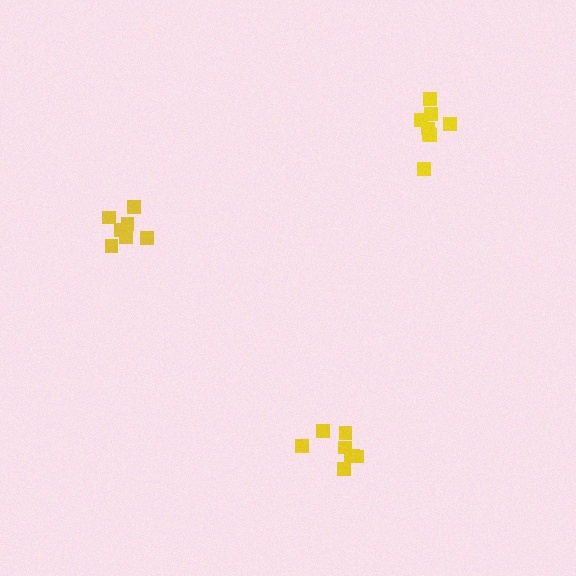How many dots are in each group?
Group 1: 7 dots, Group 2: 8 dots, Group 3: 8 dots (23 total).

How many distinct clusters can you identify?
There are 3 distinct clusters.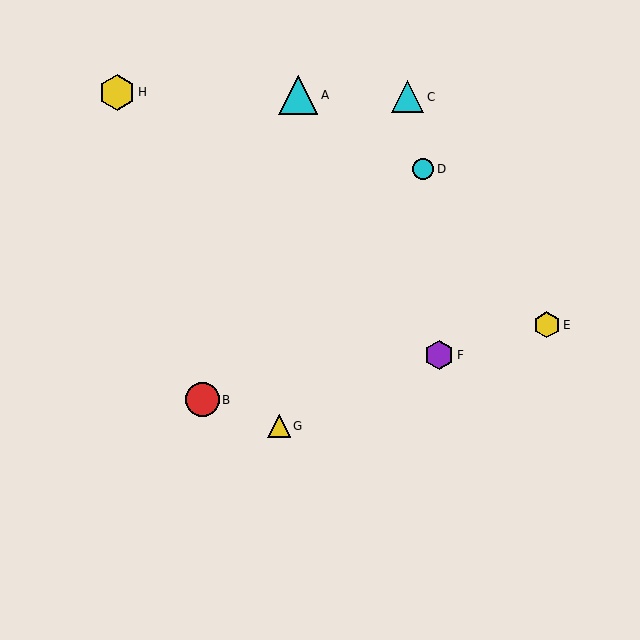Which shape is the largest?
The cyan triangle (labeled A) is the largest.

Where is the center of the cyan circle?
The center of the cyan circle is at (423, 169).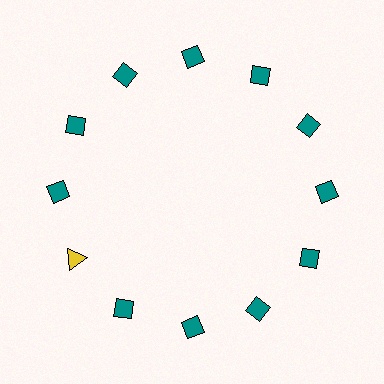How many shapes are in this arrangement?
There are 12 shapes arranged in a ring pattern.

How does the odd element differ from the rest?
It differs in both color (yellow instead of teal) and shape (triangle instead of diamond).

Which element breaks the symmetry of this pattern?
The yellow triangle at roughly the 8 o'clock position breaks the symmetry. All other shapes are teal diamonds.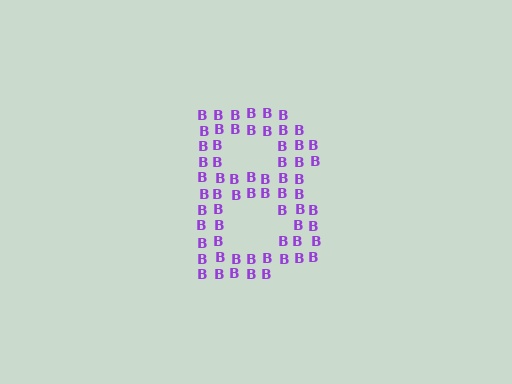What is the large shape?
The large shape is the letter B.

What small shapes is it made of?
It is made of small letter B's.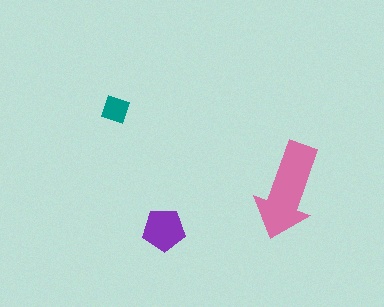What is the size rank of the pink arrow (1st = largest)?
1st.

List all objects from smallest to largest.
The teal diamond, the purple pentagon, the pink arrow.